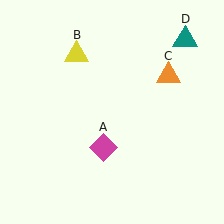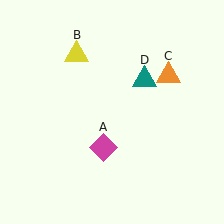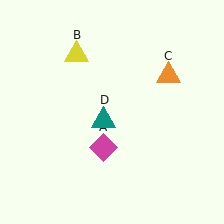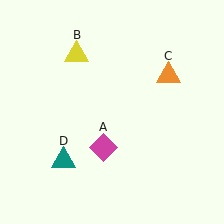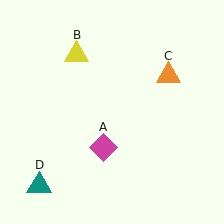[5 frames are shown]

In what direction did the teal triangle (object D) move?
The teal triangle (object D) moved down and to the left.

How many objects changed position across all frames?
1 object changed position: teal triangle (object D).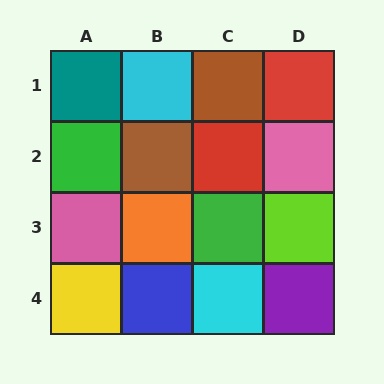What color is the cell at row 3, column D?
Lime.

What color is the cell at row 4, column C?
Cyan.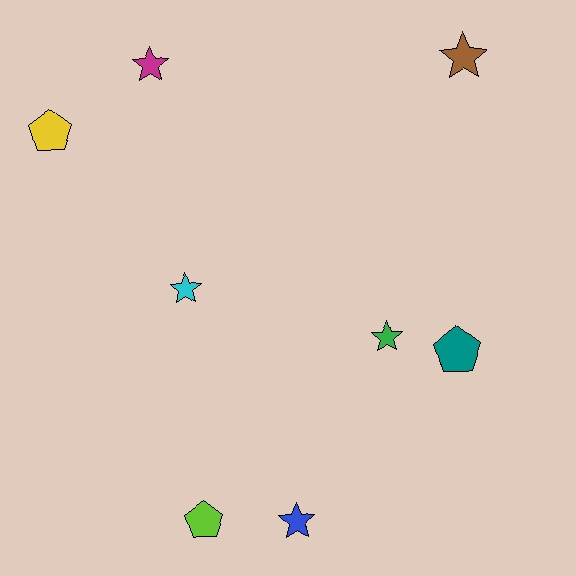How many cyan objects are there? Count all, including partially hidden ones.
There is 1 cyan object.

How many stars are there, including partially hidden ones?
There are 5 stars.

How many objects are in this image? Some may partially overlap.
There are 8 objects.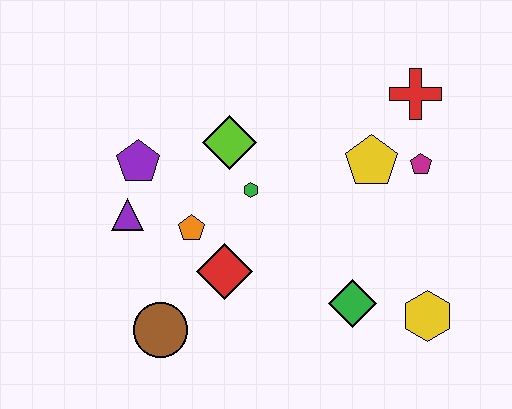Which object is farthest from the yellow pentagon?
The brown circle is farthest from the yellow pentagon.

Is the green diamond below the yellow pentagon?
Yes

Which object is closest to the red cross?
The magenta pentagon is closest to the red cross.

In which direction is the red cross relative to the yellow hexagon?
The red cross is above the yellow hexagon.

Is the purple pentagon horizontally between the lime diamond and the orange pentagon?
No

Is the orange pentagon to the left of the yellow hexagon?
Yes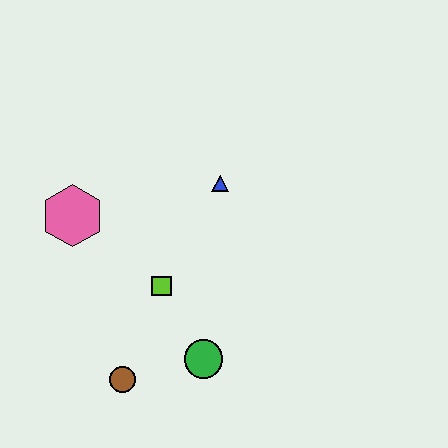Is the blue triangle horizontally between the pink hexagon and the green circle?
No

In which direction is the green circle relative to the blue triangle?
The green circle is below the blue triangle.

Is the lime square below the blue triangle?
Yes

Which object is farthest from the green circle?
The pink hexagon is farthest from the green circle.